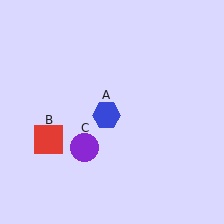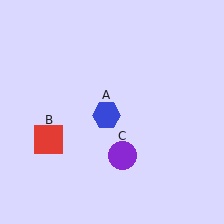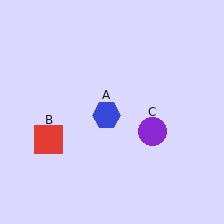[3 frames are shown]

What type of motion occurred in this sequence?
The purple circle (object C) rotated counterclockwise around the center of the scene.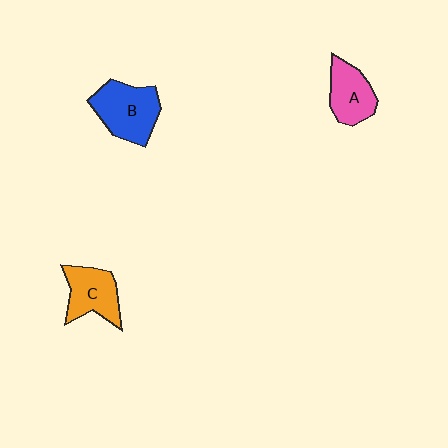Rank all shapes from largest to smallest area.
From largest to smallest: B (blue), C (orange), A (pink).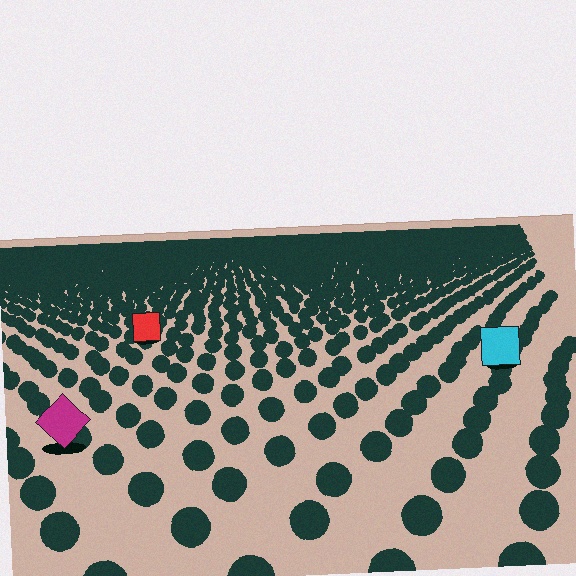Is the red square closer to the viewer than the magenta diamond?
No. The magenta diamond is closer — you can tell from the texture gradient: the ground texture is coarser near it.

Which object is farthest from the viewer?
The red square is farthest from the viewer. It appears smaller and the ground texture around it is denser.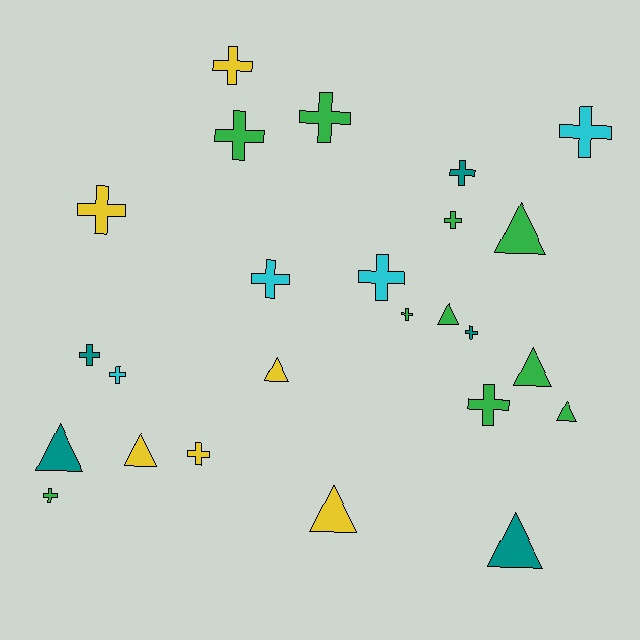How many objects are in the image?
There are 25 objects.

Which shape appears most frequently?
Cross, with 16 objects.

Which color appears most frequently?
Green, with 10 objects.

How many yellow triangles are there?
There are 3 yellow triangles.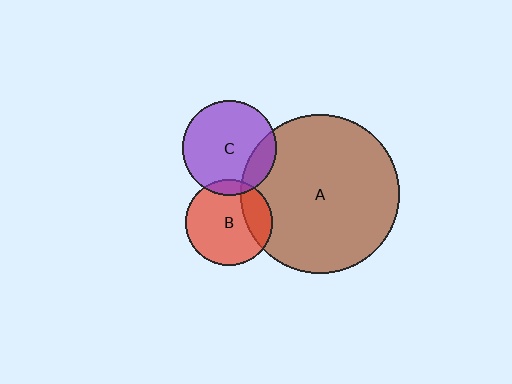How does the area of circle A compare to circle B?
Approximately 3.4 times.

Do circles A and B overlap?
Yes.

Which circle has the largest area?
Circle A (brown).